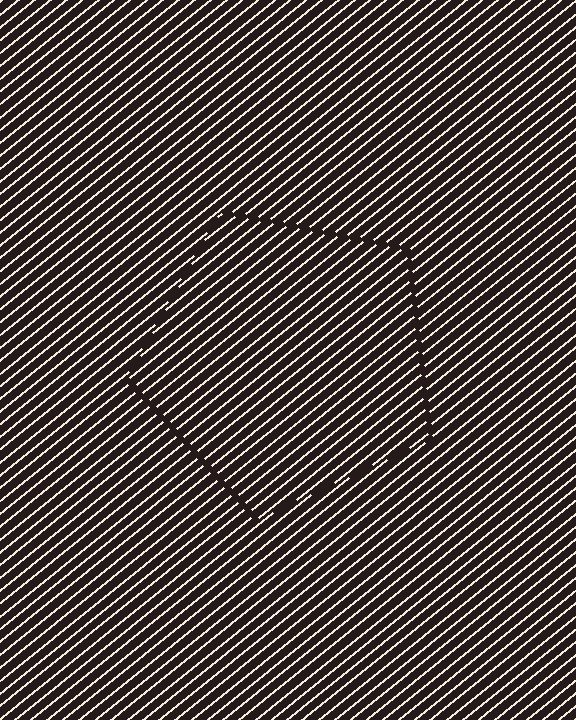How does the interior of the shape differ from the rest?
The interior of the shape contains the same grating, shifted by half a period — the contour is defined by the phase discontinuity where line-ends from the inner and outer gratings abut.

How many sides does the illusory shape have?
5 sides — the line-ends trace a pentagon.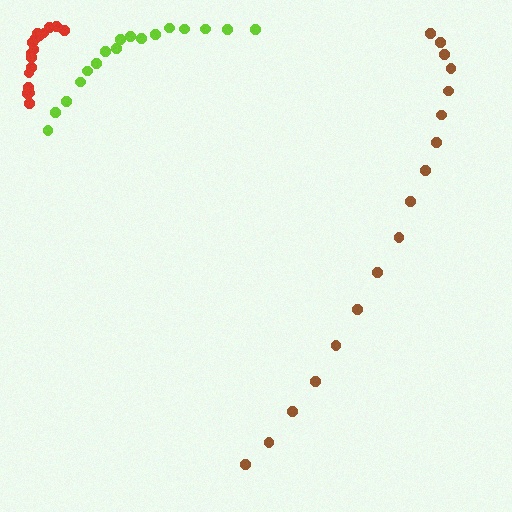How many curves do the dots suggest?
There are 3 distinct paths.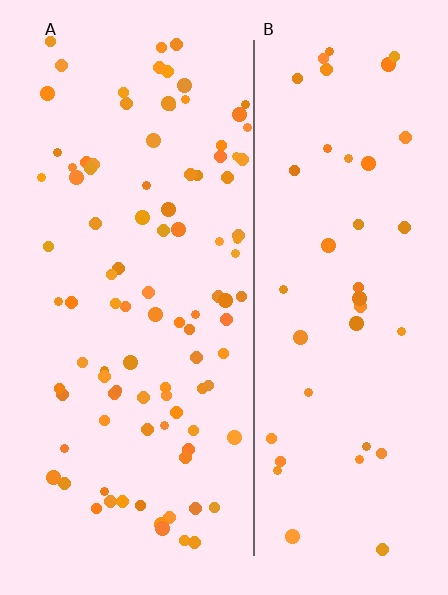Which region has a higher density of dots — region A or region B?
A (the left).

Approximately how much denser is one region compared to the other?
Approximately 2.3× — region A over region B.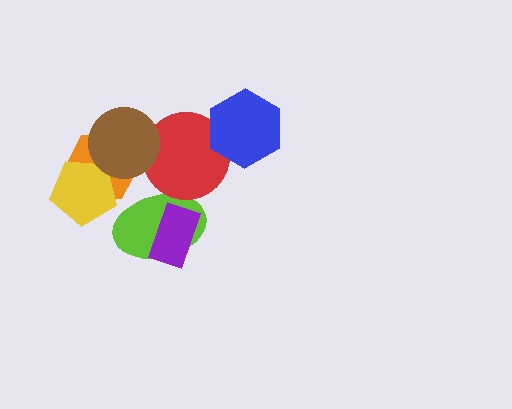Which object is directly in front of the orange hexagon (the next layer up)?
The yellow pentagon is directly in front of the orange hexagon.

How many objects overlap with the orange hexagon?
2 objects overlap with the orange hexagon.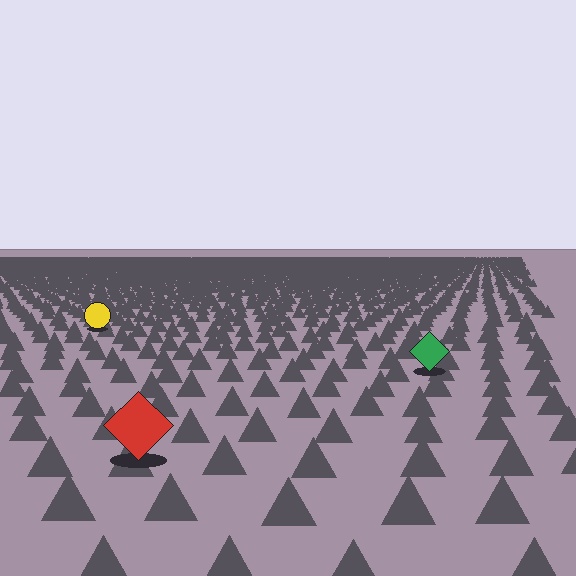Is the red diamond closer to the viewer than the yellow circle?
Yes. The red diamond is closer — you can tell from the texture gradient: the ground texture is coarser near it.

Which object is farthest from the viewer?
The yellow circle is farthest from the viewer. It appears smaller and the ground texture around it is denser.